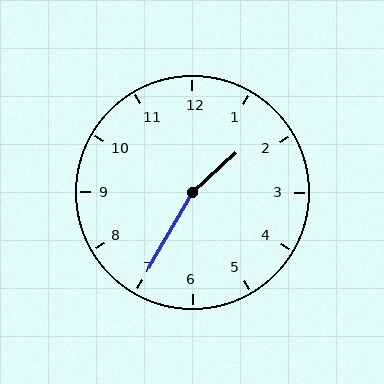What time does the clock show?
1:35.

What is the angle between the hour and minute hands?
Approximately 162 degrees.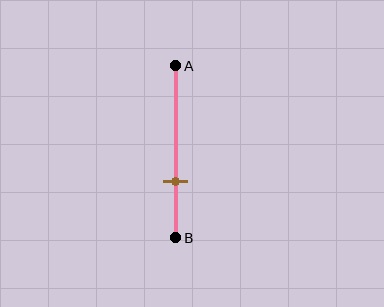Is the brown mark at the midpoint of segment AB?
No, the mark is at about 65% from A, not at the 50% midpoint.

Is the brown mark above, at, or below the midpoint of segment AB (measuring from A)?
The brown mark is below the midpoint of segment AB.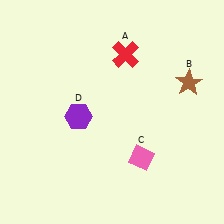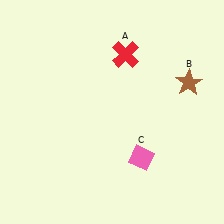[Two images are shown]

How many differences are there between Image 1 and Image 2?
There is 1 difference between the two images.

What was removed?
The purple hexagon (D) was removed in Image 2.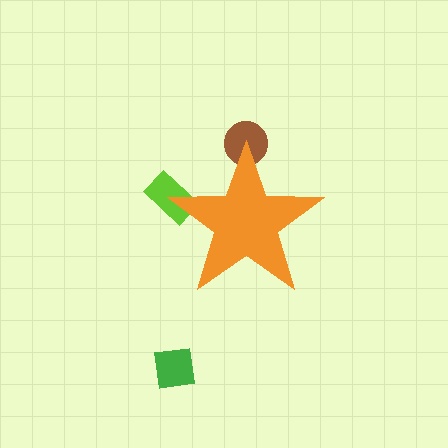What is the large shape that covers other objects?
An orange star.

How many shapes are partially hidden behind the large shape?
2 shapes are partially hidden.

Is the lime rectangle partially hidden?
Yes, the lime rectangle is partially hidden behind the orange star.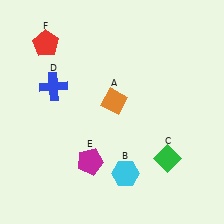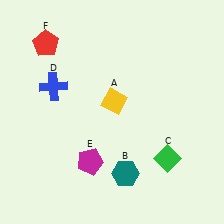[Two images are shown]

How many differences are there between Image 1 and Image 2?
There are 2 differences between the two images.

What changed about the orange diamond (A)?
In Image 1, A is orange. In Image 2, it changed to yellow.